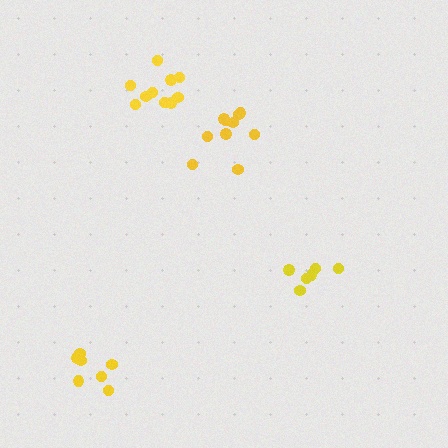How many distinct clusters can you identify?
There are 4 distinct clusters.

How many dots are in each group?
Group 1: 10 dots, Group 2: 7 dots, Group 3: 6 dots, Group 4: 10 dots (33 total).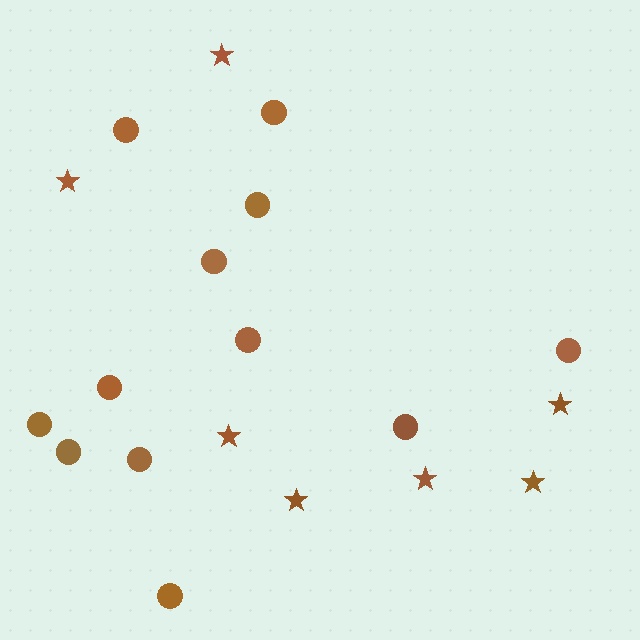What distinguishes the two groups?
There are 2 groups: one group of stars (7) and one group of circles (12).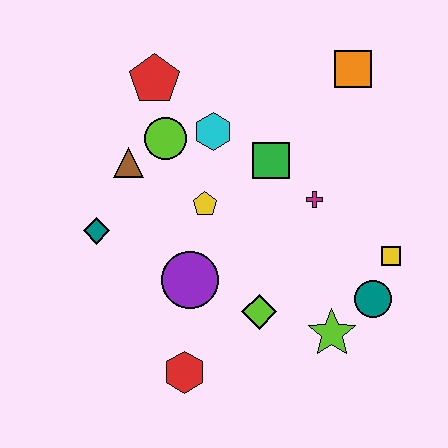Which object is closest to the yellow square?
The teal circle is closest to the yellow square.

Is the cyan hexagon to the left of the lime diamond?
Yes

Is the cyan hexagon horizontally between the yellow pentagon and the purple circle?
No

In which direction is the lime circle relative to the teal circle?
The lime circle is to the left of the teal circle.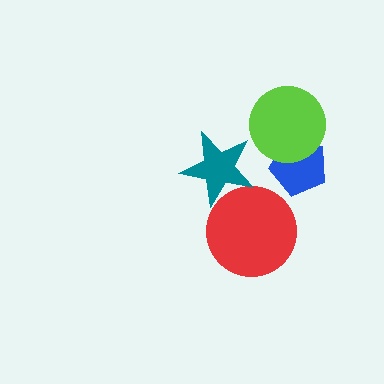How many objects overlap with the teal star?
1 object overlaps with the teal star.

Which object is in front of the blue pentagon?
The lime circle is in front of the blue pentagon.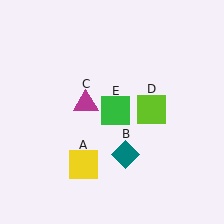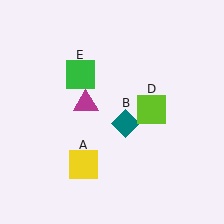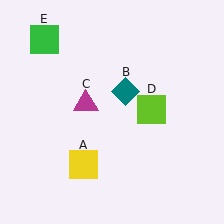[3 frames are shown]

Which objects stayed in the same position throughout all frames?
Yellow square (object A) and magenta triangle (object C) and lime square (object D) remained stationary.